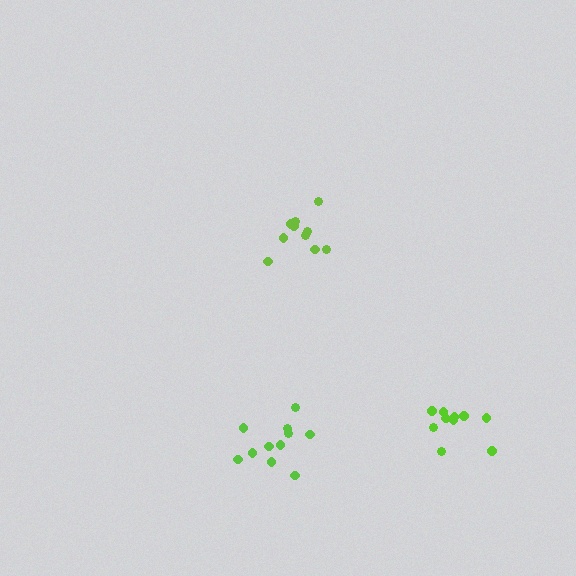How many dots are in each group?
Group 1: 10 dots, Group 2: 11 dots, Group 3: 10 dots (31 total).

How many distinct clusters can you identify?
There are 3 distinct clusters.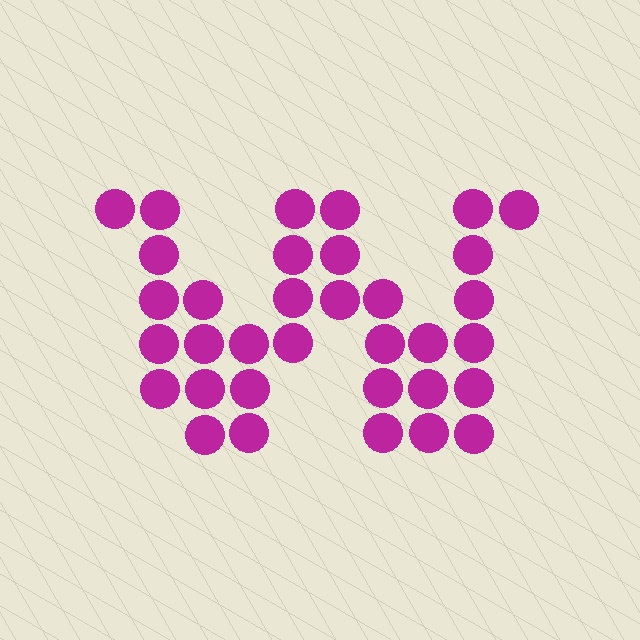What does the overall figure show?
The overall figure shows the letter W.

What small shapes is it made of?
It is made of small circles.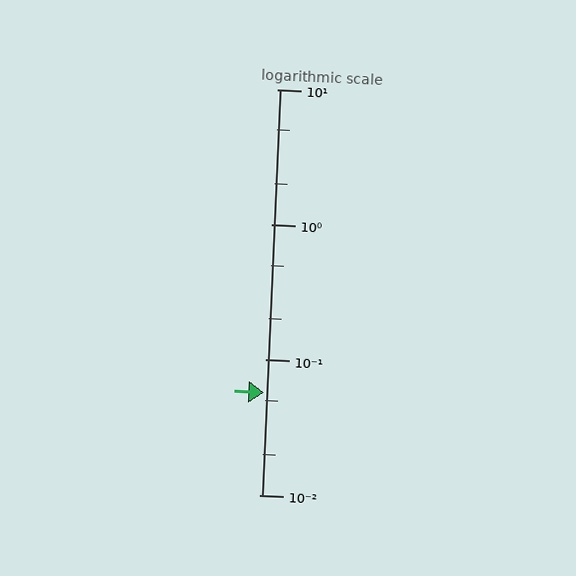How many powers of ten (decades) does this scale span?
The scale spans 3 decades, from 0.01 to 10.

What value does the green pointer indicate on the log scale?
The pointer indicates approximately 0.057.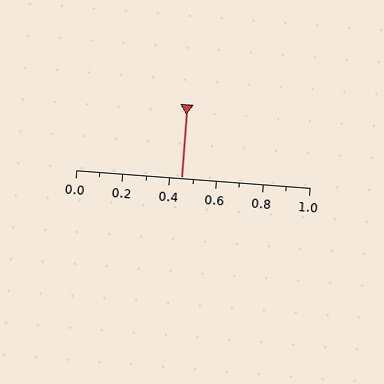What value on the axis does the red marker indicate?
The marker indicates approximately 0.45.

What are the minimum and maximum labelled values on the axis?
The axis runs from 0.0 to 1.0.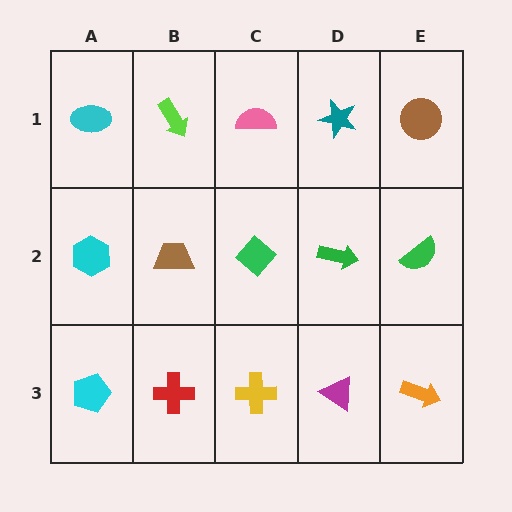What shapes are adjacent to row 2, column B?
A lime arrow (row 1, column B), a red cross (row 3, column B), a cyan hexagon (row 2, column A), a green diamond (row 2, column C).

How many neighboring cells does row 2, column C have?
4.